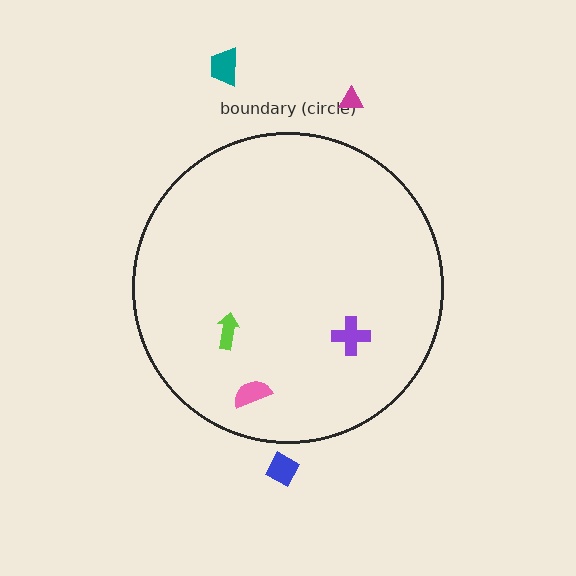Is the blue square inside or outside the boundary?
Outside.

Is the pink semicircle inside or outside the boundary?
Inside.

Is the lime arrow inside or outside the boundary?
Inside.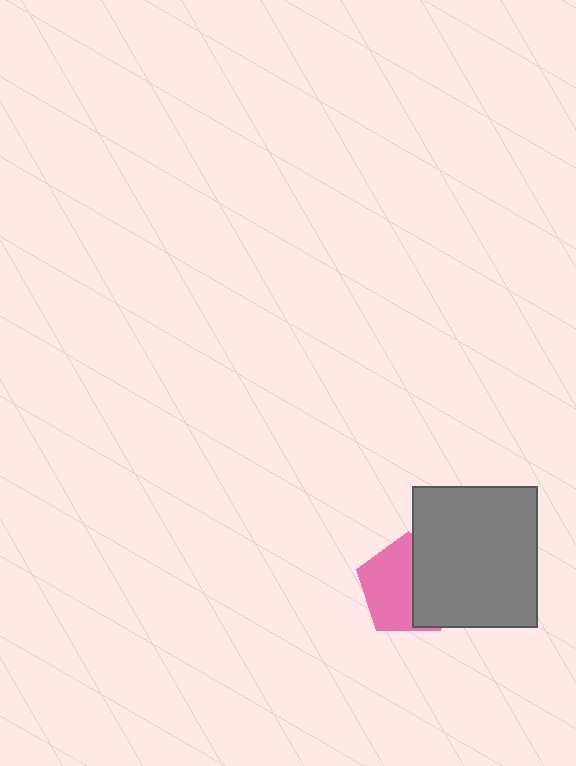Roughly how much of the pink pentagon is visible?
About half of it is visible (roughly 56%).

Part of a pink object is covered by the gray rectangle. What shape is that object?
It is a pentagon.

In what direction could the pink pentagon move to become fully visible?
The pink pentagon could move left. That would shift it out from behind the gray rectangle entirely.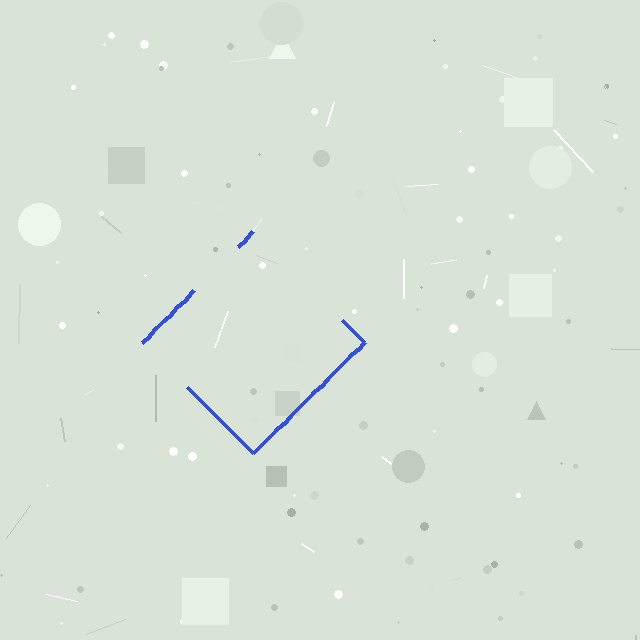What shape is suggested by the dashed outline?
The dashed outline suggests a diamond.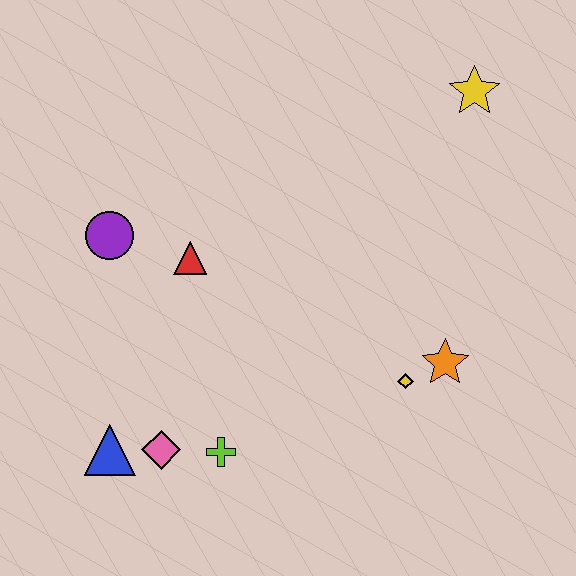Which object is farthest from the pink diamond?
The yellow star is farthest from the pink diamond.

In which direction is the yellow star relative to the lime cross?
The yellow star is above the lime cross.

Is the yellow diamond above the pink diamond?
Yes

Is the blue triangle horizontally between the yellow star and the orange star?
No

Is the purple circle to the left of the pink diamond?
Yes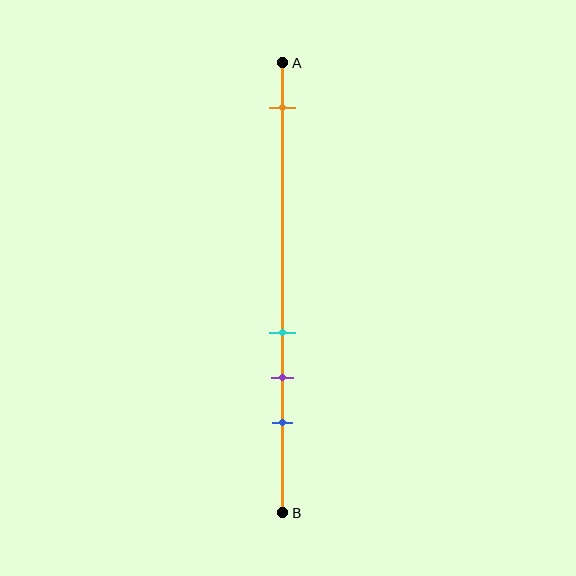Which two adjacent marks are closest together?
The cyan and purple marks are the closest adjacent pair.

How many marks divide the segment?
There are 4 marks dividing the segment.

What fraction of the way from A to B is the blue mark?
The blue mark is approximately 80% (0.8) of the way from A to B.